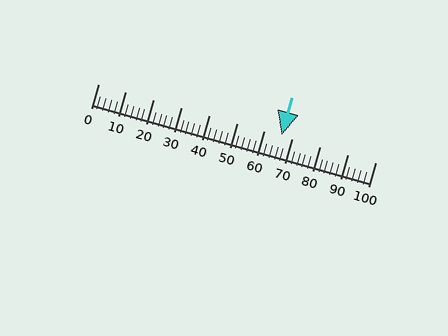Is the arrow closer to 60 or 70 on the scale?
The arrow is closer to 70.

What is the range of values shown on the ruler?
The ruler shows values from 0 to 100.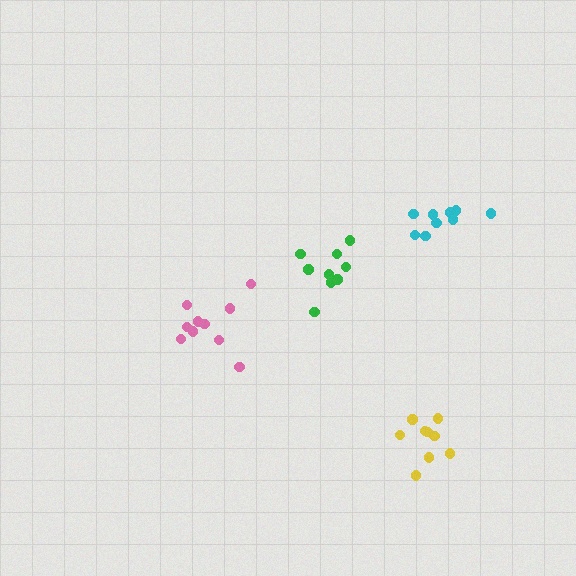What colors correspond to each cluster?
The clusters are colored: cyan, green, pink, yellow.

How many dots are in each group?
Group 1: 9 dots, Group 2: 9 dots, Group 3: 10 dots, Group 4: 9 dots (37 total).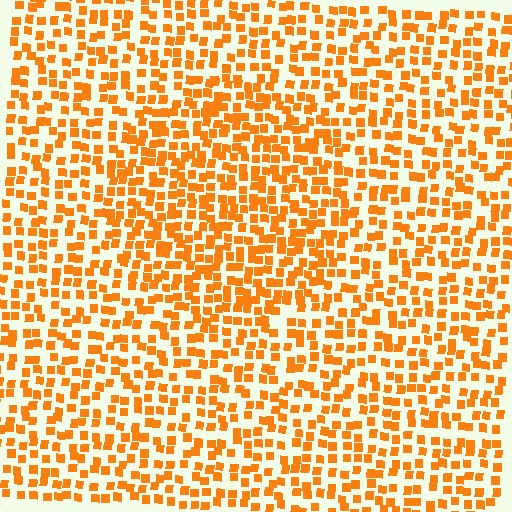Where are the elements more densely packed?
The elements are more densely packed inside the circle boundary.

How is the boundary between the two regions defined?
The boundary is defined by a change in element density (approximately 1.5x ratio). All elements are the same color, size, and shape.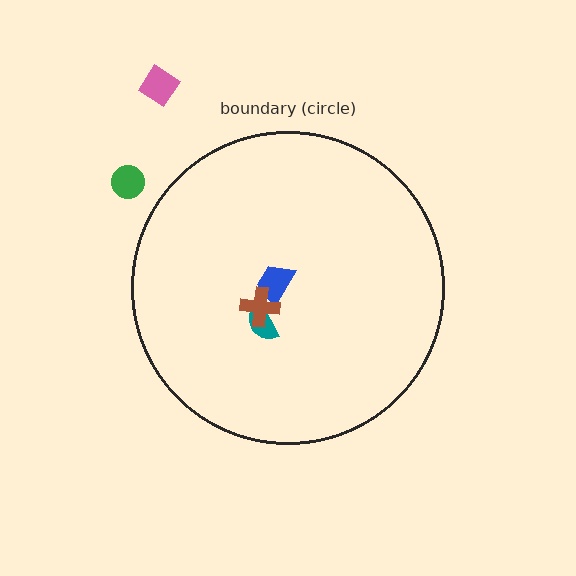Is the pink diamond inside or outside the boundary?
Outside.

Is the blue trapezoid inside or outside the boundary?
Inside.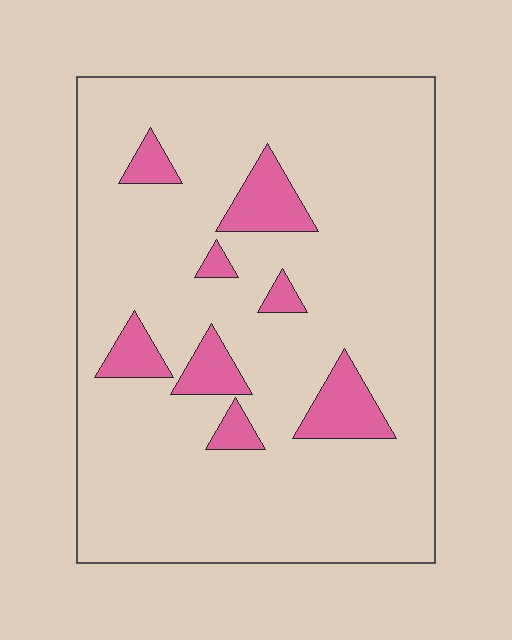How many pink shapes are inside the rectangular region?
8.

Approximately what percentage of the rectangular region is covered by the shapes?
Approximately 10%.